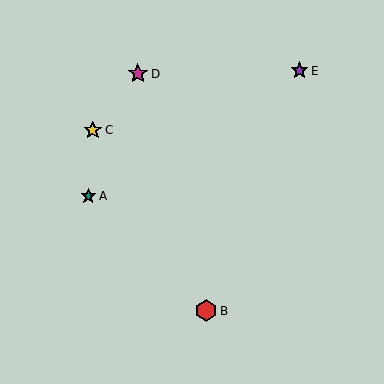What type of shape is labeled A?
Shape A is a teal star.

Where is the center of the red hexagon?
The center of the red hexagon is at (206, 311).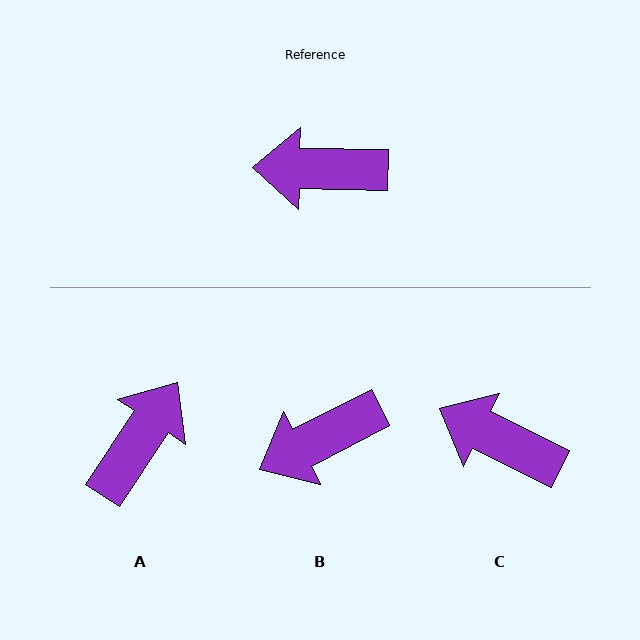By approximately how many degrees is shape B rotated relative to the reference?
Approximately 28 degrees counter-clockwise.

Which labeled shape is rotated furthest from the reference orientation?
A, about 122 degrees away.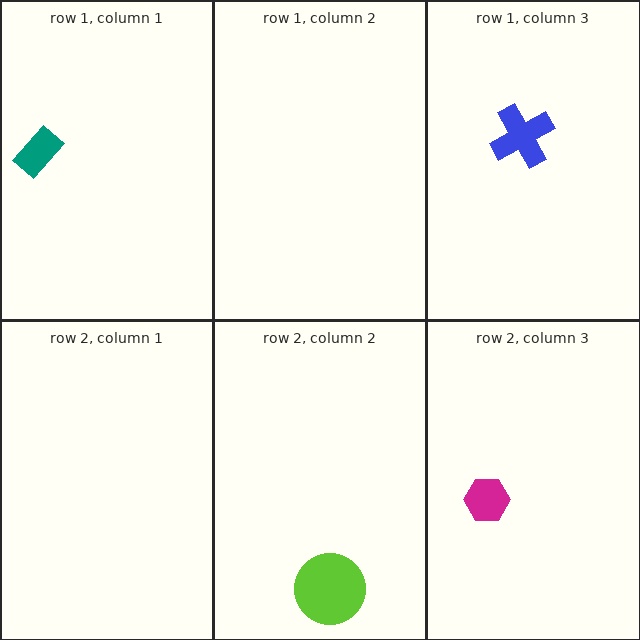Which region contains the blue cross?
The row 1, column 3 region.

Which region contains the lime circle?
The row 2, column 2 region.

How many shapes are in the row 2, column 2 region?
1.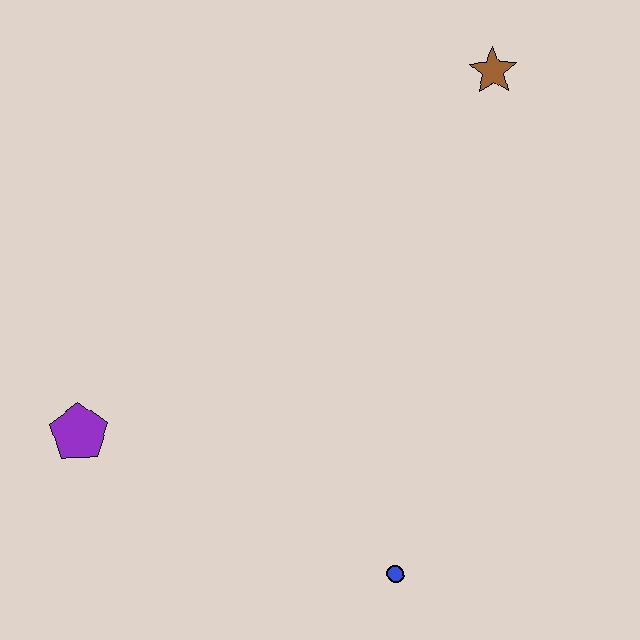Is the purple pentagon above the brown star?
No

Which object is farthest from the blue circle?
The brown star is farthest from the blue circle.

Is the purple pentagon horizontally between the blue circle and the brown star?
No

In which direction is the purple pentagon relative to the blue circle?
The purple pentagon is to the left of the blue circle.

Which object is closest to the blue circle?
The purple pentagon is closest to the blue circle.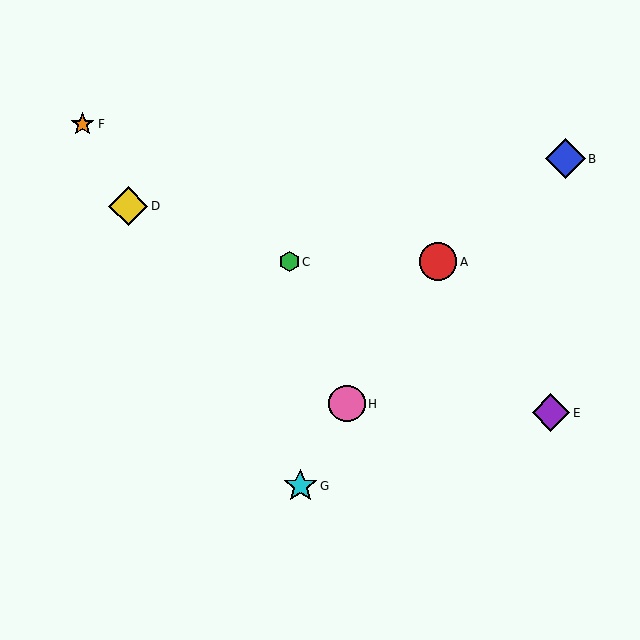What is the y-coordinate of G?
Object G is at y≈486.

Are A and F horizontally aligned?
No, A is at y≈262 and F is at y≈124.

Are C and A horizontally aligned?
Yes, both are at y≈262.